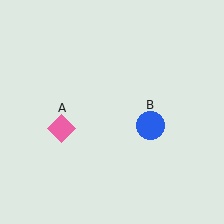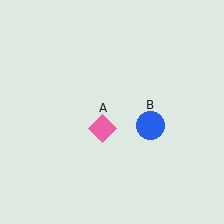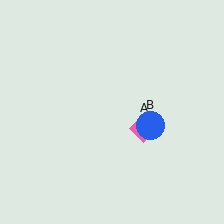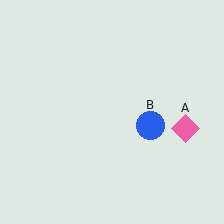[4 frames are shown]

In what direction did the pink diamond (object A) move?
The pink diamond (object A) moved right.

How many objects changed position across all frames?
1 object changed position: pink diamond (object A).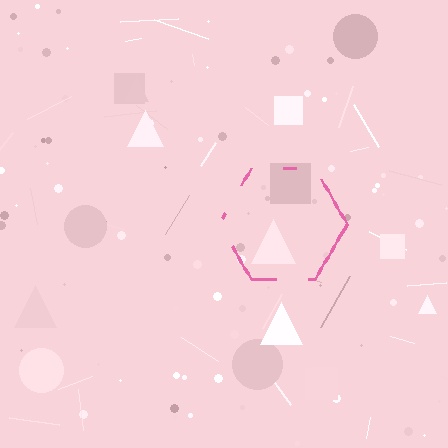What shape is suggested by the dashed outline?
The dashed outline suggests a hexagon.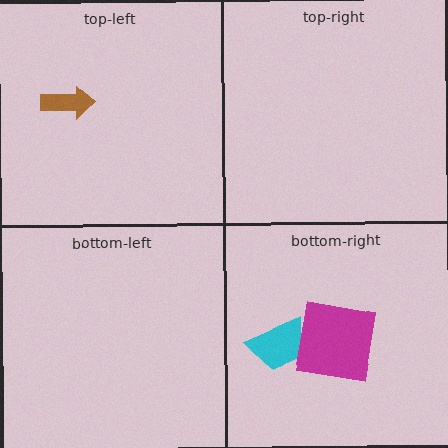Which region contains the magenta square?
The bottom-right region.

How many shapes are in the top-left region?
1.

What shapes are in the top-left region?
The brown arrow.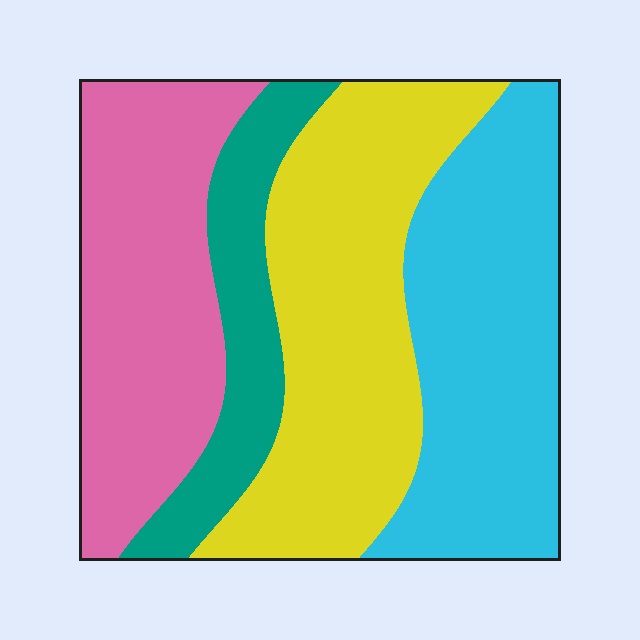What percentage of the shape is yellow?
Yellow covers roughly 30% of the shape.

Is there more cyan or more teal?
Cyan.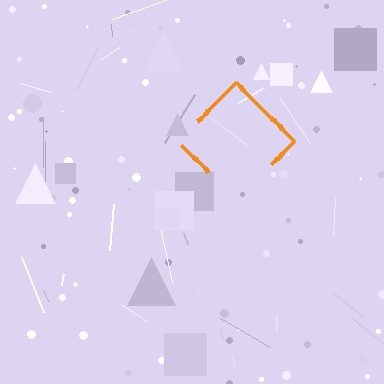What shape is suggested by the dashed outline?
The dashed outline suggests a diamond.